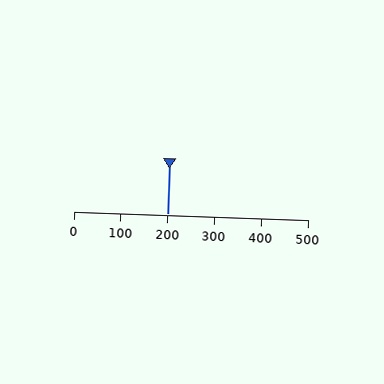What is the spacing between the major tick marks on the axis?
The major ticks are spaced 100 apart.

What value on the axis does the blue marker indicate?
The marker indicates approximately 200.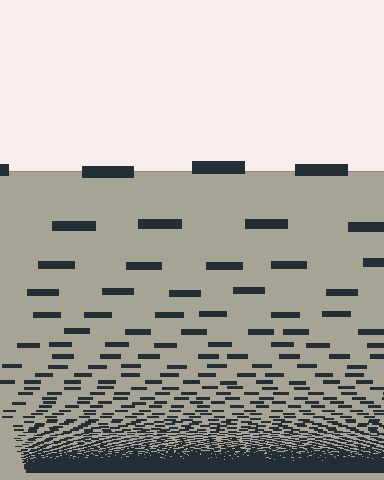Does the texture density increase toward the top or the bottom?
Density increases toward the bottom.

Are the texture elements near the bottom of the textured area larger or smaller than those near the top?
Smaller. The gradient is inverted — elements near the bottom are smaller and denser.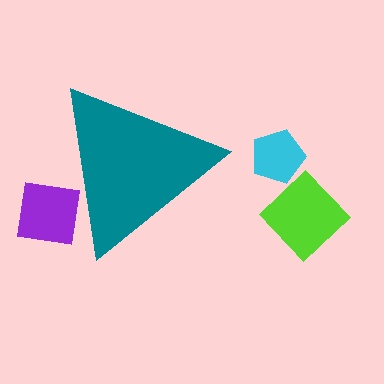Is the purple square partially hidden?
Yes, the purple square is partially hidden behind the teal triangle.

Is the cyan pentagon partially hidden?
No, the cyan pentagon is fully visible.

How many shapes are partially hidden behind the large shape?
1 shape is partially hidden.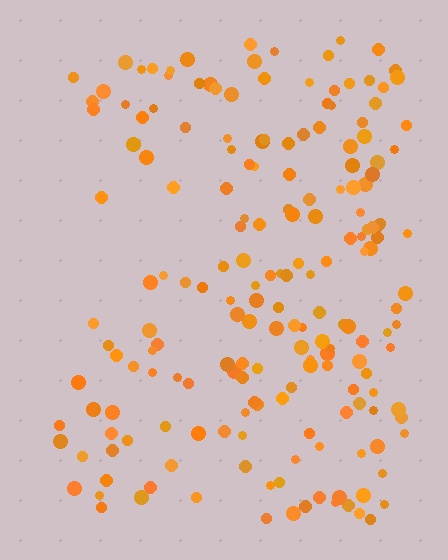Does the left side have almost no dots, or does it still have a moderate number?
Still a moderate number, just noticeably fewer than the right.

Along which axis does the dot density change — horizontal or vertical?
Horizontal.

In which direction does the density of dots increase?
From left to right, with the right side densest.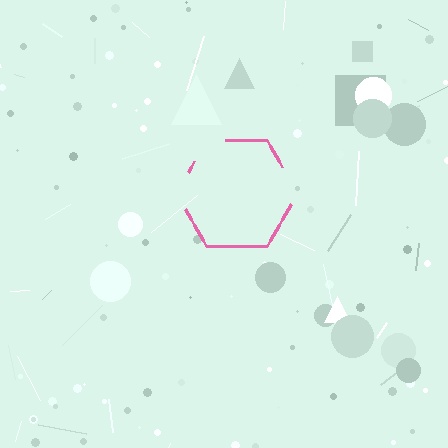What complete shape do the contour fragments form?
The contour fragments form a hexagon.